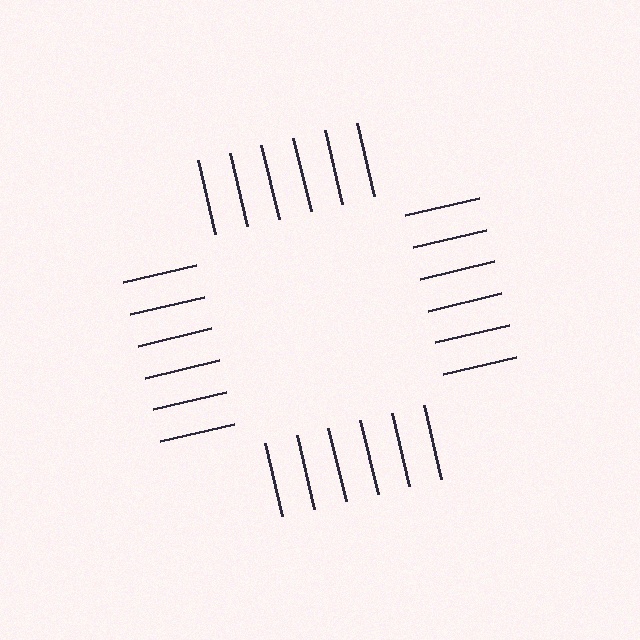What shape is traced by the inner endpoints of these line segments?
An illusory square — the line segments terminate on its edges but no continuous stroke is drawn.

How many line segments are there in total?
24 — 6 along each of the 4 edges.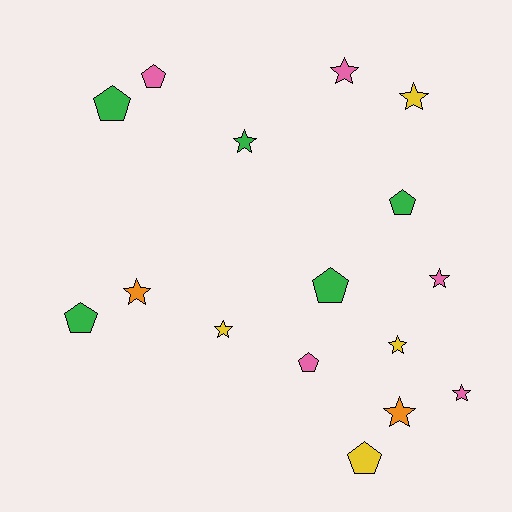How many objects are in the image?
There are 16 objects.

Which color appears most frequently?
Green, with 5 objects.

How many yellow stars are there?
There are 3 yellow stars.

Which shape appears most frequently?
Star, with 9 objects.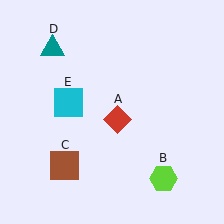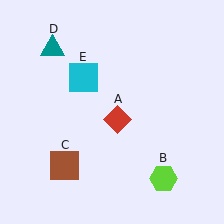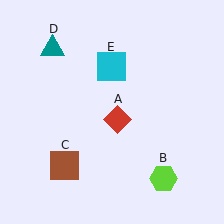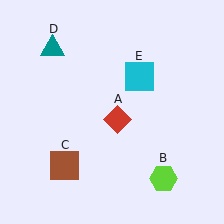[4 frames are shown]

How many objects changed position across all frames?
1 object changed position: cyan square (object E).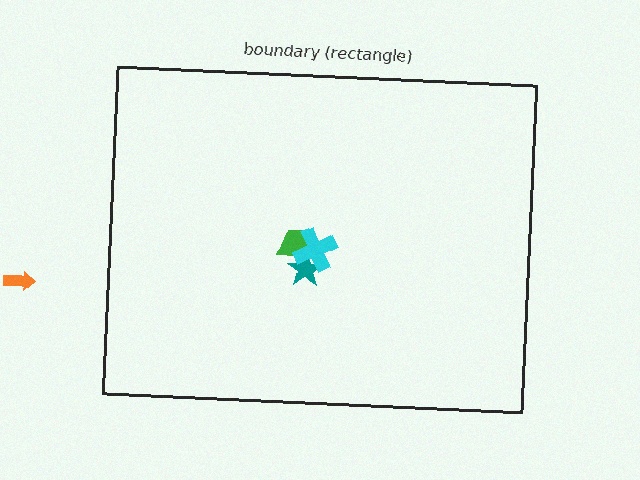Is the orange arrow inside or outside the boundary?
Outside.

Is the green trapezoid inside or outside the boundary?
Inside.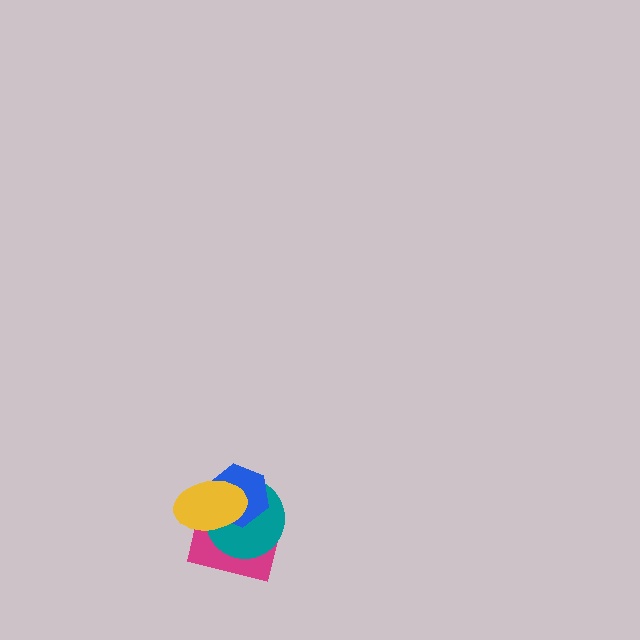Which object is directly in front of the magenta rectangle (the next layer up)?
The teal circle is directly in front of the magenta rectangle.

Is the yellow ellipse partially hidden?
No, no other shape covers it.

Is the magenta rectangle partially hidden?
Yes, it is partially covered by another shape.